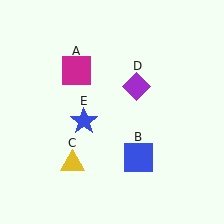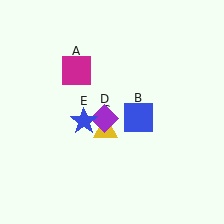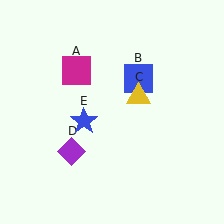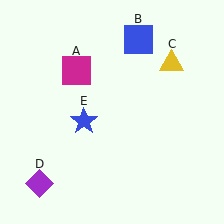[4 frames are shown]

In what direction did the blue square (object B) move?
The blue square (object B) moved up.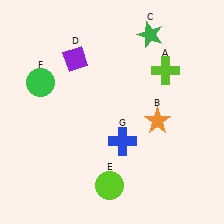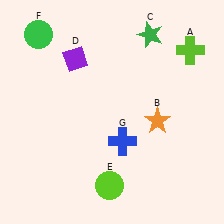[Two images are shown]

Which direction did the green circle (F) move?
The green circle (F) moved up.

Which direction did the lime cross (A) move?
The lime cross (A) moved right.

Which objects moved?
The objects that moved are: the lime cross (A), the green circle (F).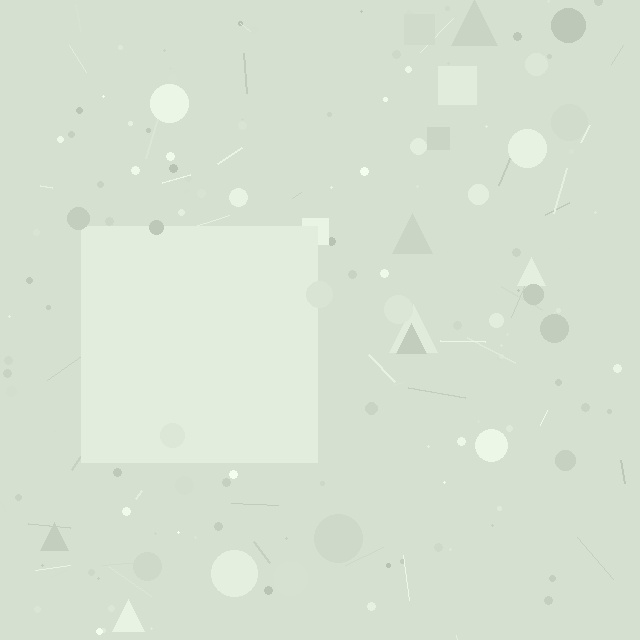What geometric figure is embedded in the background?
A square is embedded in the background.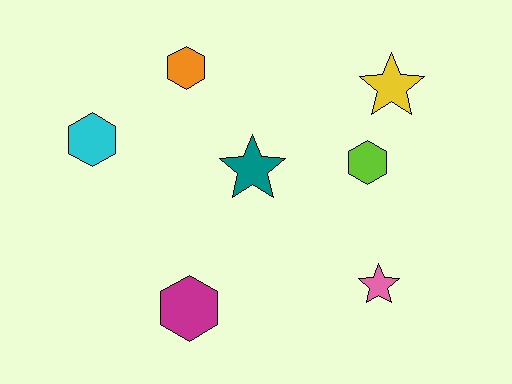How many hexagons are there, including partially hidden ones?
There are 4 hexagons.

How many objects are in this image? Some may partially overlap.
There are 7 objects.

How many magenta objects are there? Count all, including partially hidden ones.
There is 1 magenta object.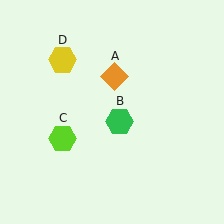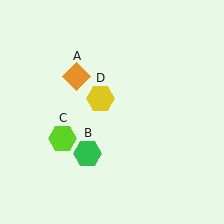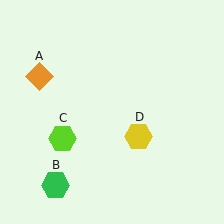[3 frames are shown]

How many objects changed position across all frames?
3 objects changed position: orange diamond (object A), green hexagon (object B), yellow hexagon (object D).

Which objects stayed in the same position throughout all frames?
Lime hexagon (object C) remained stationary.